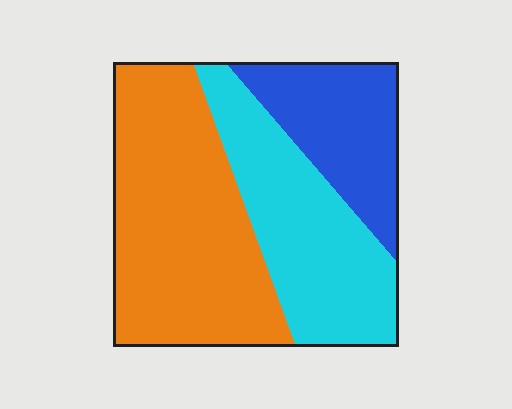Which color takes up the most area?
Orange, at roughly 45%.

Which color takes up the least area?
Blue, at roughly 20%.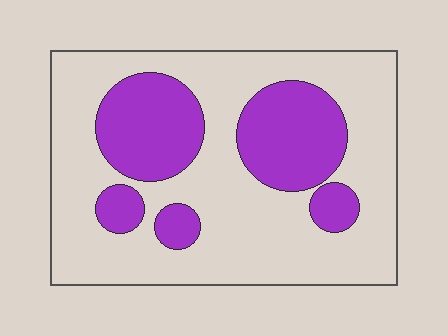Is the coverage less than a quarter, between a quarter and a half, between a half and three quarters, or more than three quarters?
Between a quarter and a half.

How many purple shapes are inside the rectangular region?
5.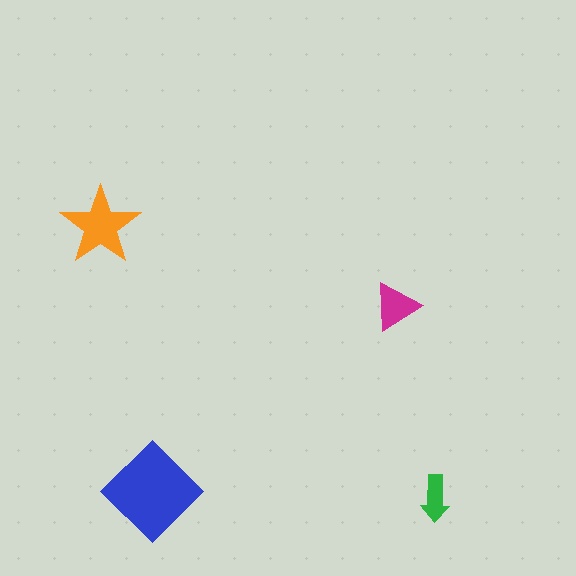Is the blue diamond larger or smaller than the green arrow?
Larger.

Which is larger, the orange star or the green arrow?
The orange star.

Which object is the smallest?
The green arrow.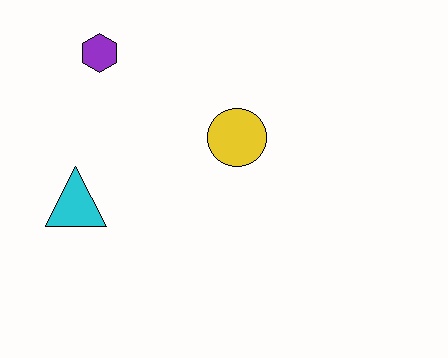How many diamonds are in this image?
There are no diamonds.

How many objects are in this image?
There are 3 objects.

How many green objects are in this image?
There are no green objects.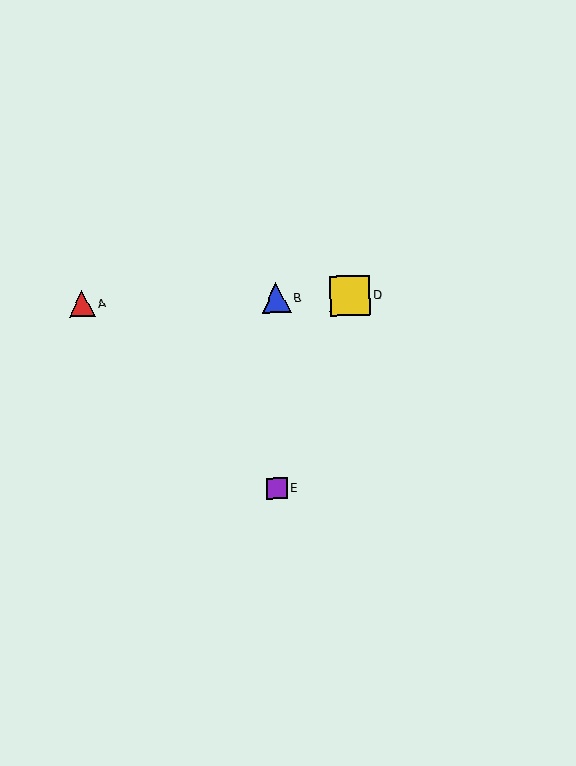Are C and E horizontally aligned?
No, C is at y≈296 and E is at y≈488.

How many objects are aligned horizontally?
4 objects (A, B, C, D) are aligned horizontally.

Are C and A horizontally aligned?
Yes, both are at y≈296.